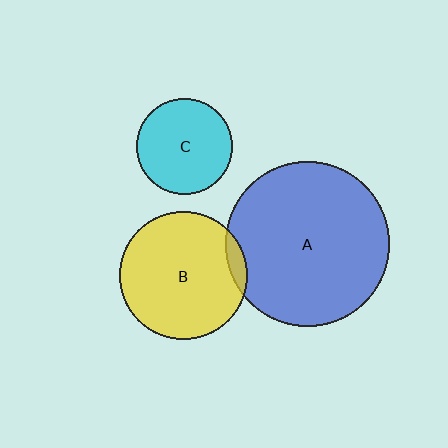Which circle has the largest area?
Circle A (blue).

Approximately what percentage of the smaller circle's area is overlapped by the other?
Approximately 5%.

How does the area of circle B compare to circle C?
Approximately 1.8 times.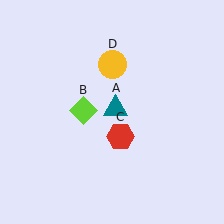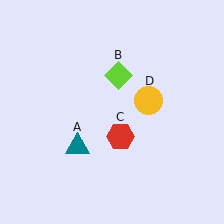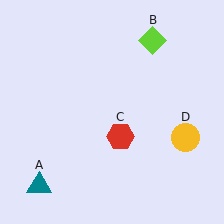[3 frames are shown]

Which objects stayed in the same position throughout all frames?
Red hexagon (object C) remained stationary.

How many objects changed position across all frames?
3 objects changed position: teal triangle (object A), lime diamond (object B), yellow circle (object D).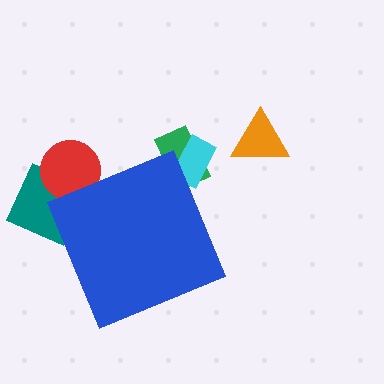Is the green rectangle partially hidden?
Yes, the green rectangle is partially hidden behind the blue diamond.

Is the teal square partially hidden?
Yes, the teal square is partially hidden behind the blue diamond.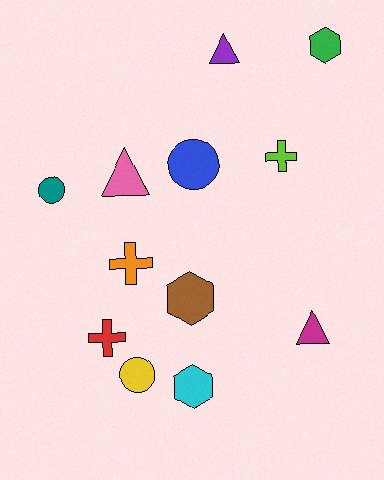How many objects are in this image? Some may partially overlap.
There are 12 objects.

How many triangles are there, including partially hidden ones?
There are 3 triangles.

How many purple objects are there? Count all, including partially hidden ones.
There is 1 purple object.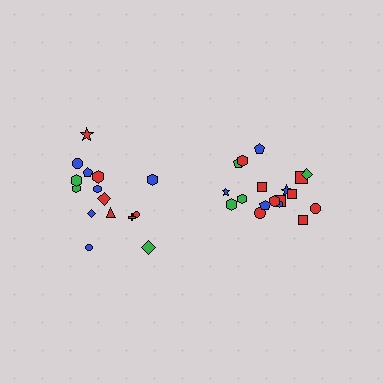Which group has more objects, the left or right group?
The right group.